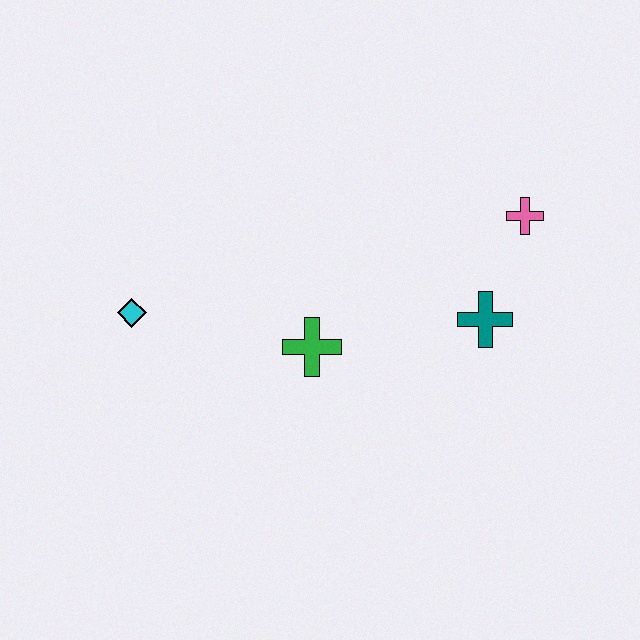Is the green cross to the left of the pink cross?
Yes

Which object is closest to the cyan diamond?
The green cross is closest to the cyan diamond.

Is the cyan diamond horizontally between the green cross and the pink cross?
No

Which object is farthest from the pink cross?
The cyan diamond is farthest from the pink cross.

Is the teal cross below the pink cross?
Yes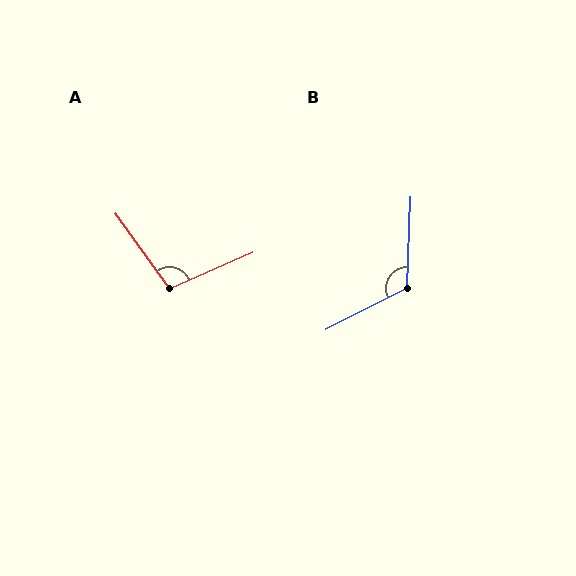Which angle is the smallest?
A, at approximately 102 degrees.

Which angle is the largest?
B, at approximately 120 degrees.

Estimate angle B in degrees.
Approximately 120 degrees.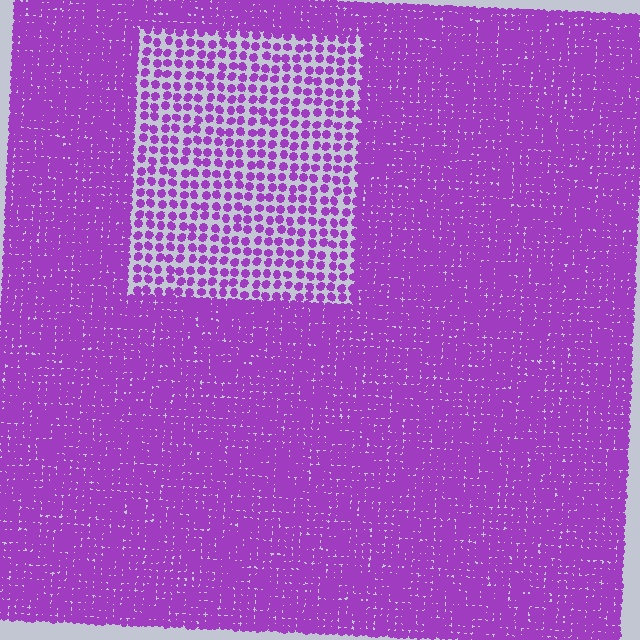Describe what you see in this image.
The image contains small purple elements arranged at two different densities. A rectangle-shaped region is visible where the elements are less densely packed than the surrounding area.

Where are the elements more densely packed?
The elements are more densely packed outside the rectangle boundary.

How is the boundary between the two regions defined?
The boundary is defined by a change in element density (approximately 2.4x ratio). All elements are the same color, size, and shape.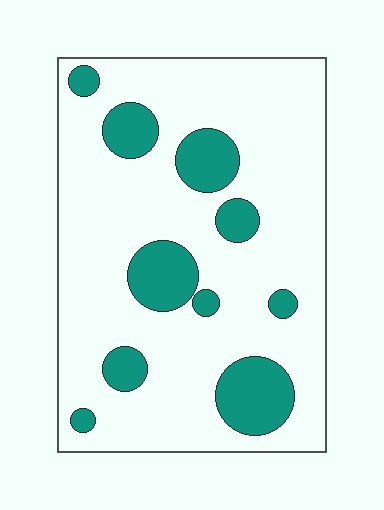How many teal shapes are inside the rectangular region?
10.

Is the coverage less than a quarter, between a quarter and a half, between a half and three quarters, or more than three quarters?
Less than a quarter.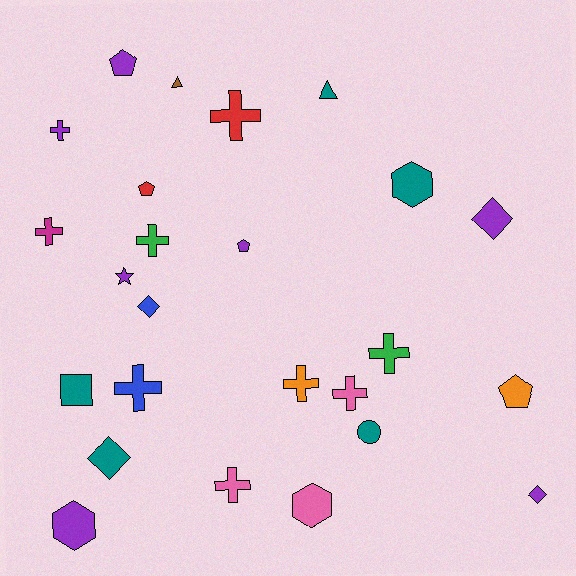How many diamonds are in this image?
There are 4 diamonds.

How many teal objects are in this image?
There are 5 teal objects.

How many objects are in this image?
There are 25 objects.